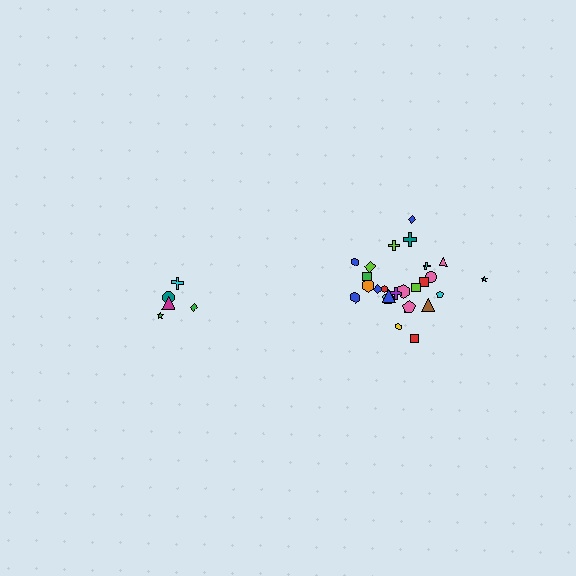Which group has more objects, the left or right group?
The right group.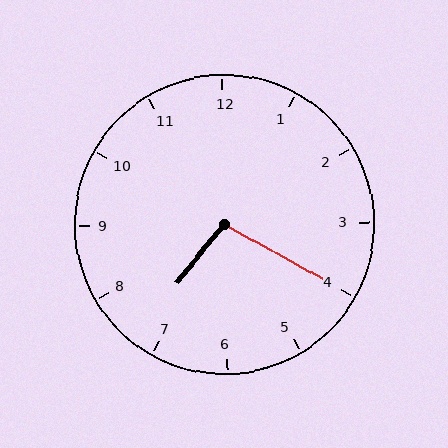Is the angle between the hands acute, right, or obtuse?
It is obtuse.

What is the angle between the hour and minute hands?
Approximately 100 degrees.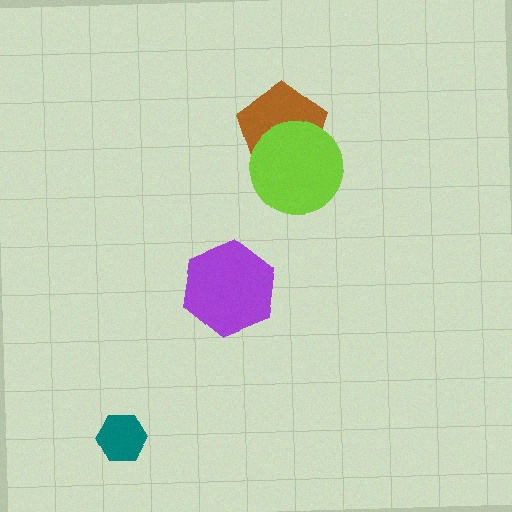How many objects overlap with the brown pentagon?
1 object overlaps with the brown pentagon.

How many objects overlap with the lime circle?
1 object overlaps with the lime circle.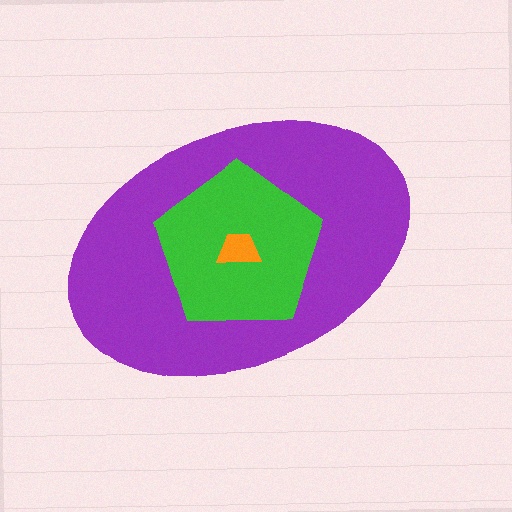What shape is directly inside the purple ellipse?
The green pentagon.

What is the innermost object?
The orange trapezoid.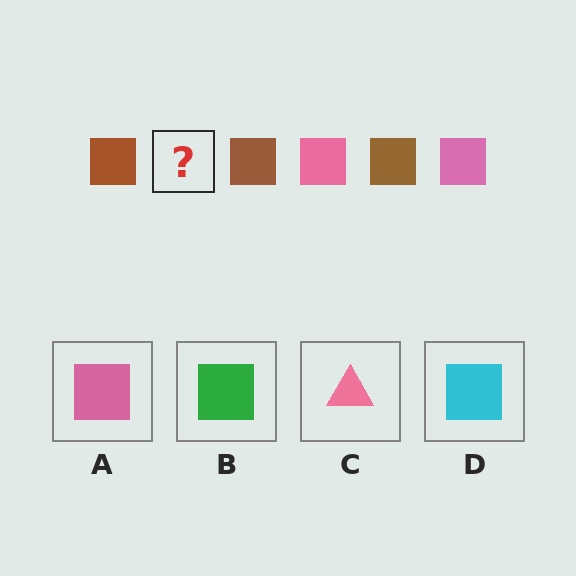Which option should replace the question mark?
Option A.